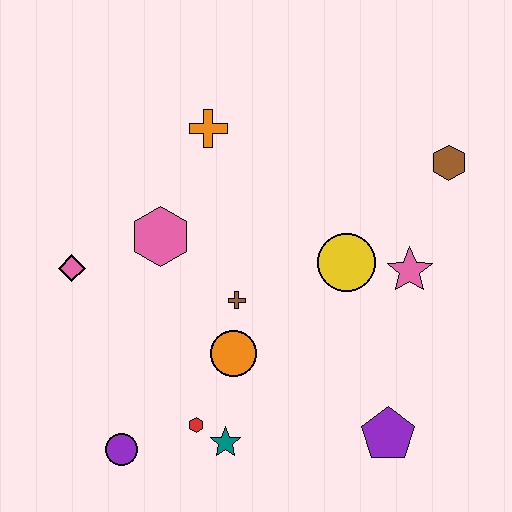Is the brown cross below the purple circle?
No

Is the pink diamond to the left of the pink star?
Yes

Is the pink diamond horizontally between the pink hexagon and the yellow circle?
No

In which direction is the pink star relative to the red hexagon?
The pink star is to the right of the red hexagon.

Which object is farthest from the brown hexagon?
The purple circle is farthest from the brown hexagon.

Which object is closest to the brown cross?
The orange circle is closest to the brown cross.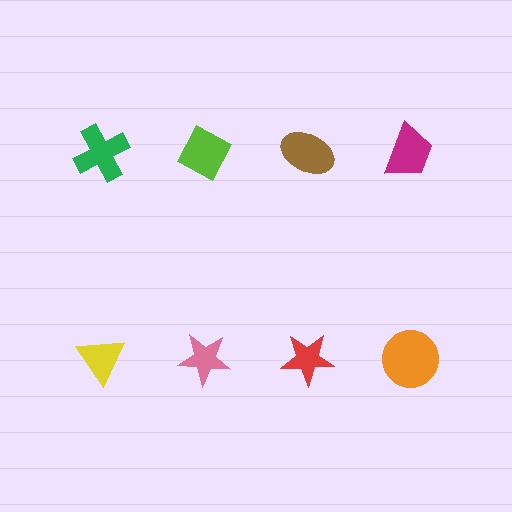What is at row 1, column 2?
A lime diamond.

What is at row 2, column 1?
A yellow triangle.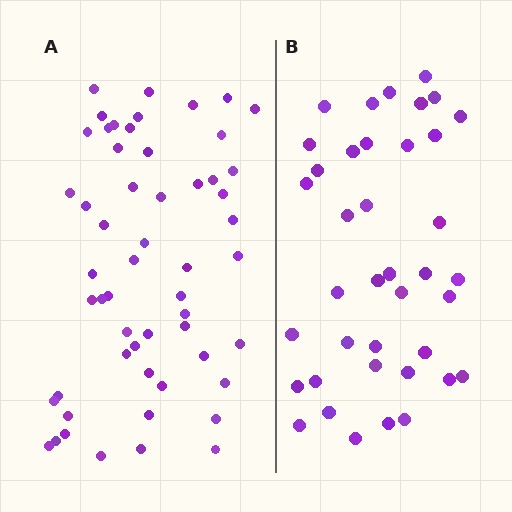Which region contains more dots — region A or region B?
Region A (the left region) has more dots.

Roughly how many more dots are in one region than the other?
Region A has approximately 15 more dots than region B.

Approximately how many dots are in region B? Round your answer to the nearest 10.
About 40 dots. (The exact count is 39, which rounds to 40.)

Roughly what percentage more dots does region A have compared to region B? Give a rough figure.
About 40% more.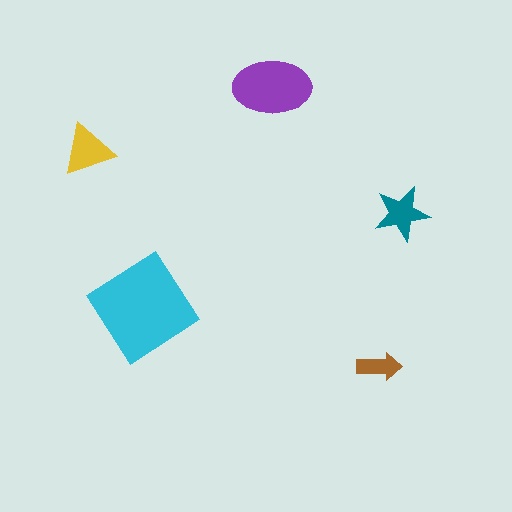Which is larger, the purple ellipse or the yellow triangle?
The purple ellipse.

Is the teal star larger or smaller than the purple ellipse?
Smaller.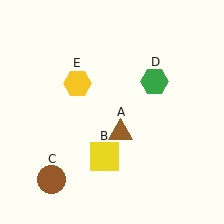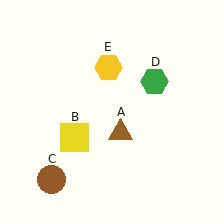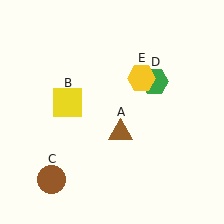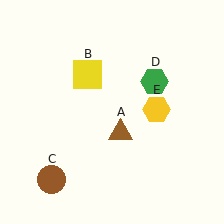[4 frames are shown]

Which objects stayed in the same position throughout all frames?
Brown triangle (object A) and brown circle (object C) and green hexagon (object D) remained stationary.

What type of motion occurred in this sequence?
The yellow square (object B), yellow hexagon (object E) rotated clockwise around the center of the scene.